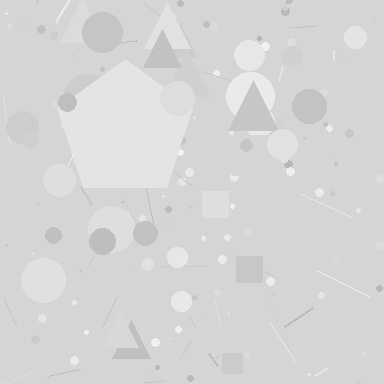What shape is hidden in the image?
A pentagon is hidden in the image.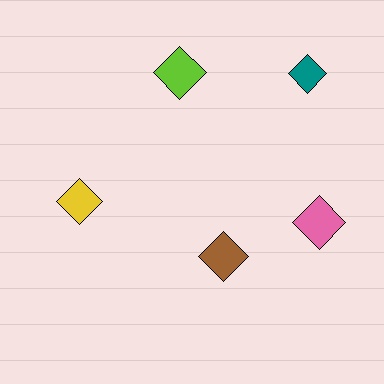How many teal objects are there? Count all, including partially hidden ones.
There is 1 teal object.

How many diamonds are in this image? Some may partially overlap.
There are 5 diamonds.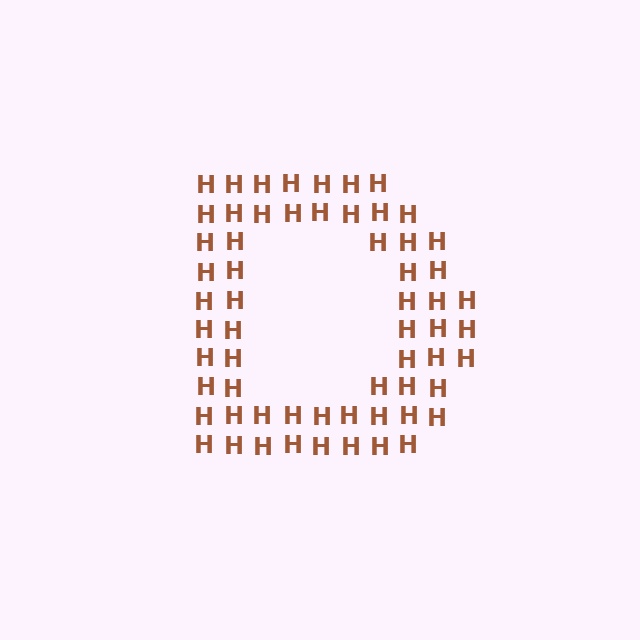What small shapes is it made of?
It is made of small letter H's.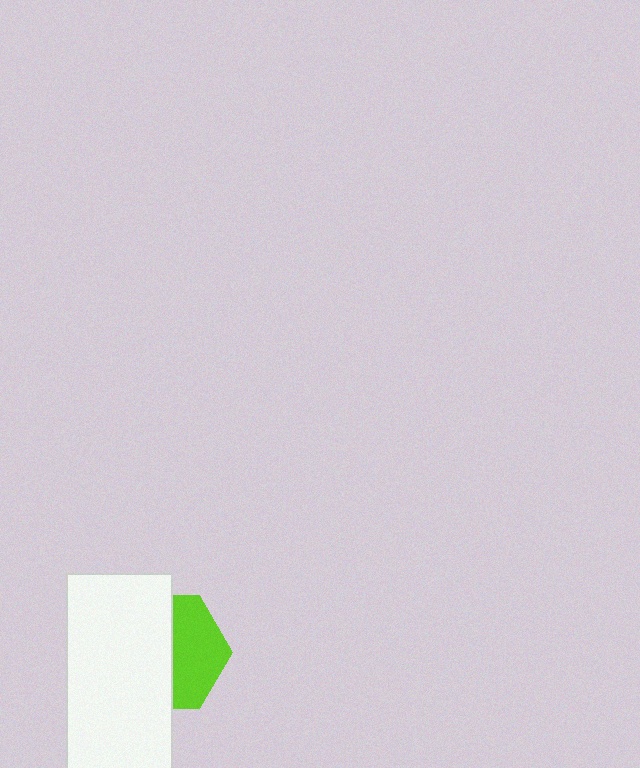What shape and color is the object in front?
The object in front is a white rectangle.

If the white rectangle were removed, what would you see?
You would see the complete lime hexagon.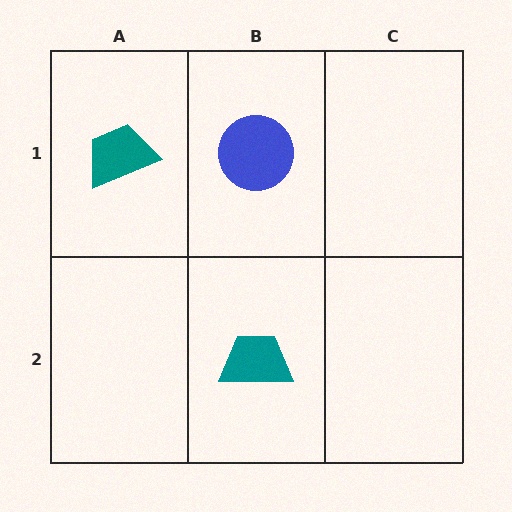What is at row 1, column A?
A teal trapezoid.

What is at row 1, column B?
A blue circle.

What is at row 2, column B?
A teal trapezoid.